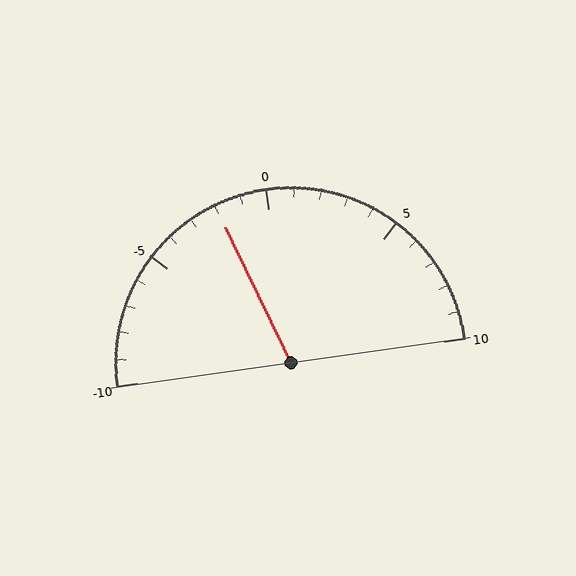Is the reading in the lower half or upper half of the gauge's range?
The reading is in the lower half of the range (-10 to 10).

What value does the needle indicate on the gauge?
The needle indicates approximately -2.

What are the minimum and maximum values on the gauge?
The gauge ranges from -10 to 10.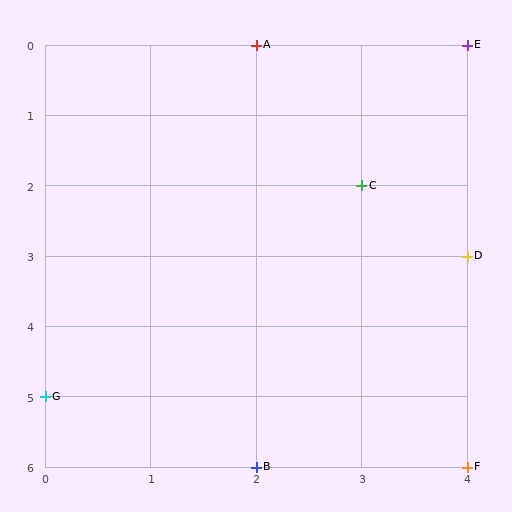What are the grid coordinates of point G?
Point G is at grid coordinates (0, 5).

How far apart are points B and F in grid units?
Points B and F are 2 columns apart.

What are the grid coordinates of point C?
Point C is at grid coordinates (3, 2).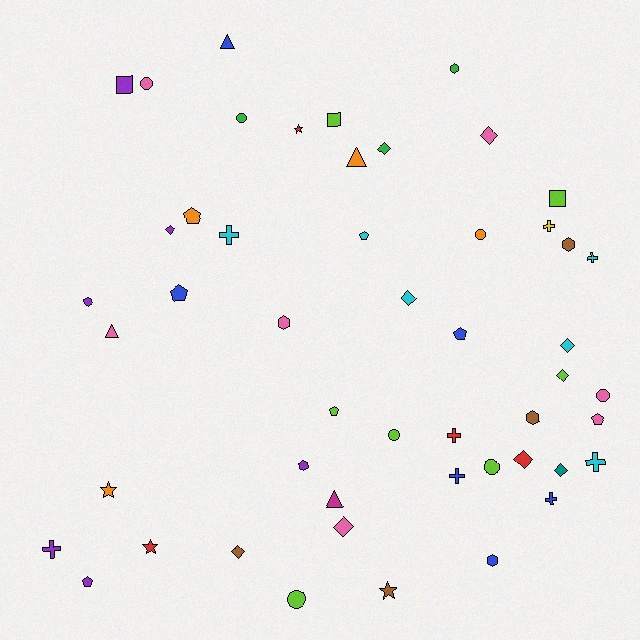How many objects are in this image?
There are 50 objects.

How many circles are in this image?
There are 7 circles.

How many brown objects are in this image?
There are 4 brown objects.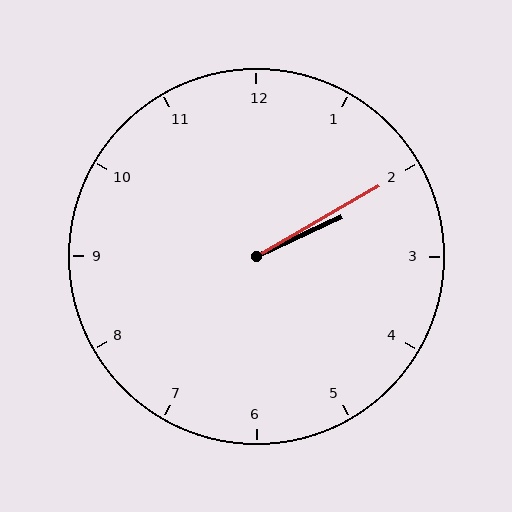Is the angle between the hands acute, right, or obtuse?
It is acute.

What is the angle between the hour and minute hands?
Approximately 5 degrees.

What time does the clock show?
2:10.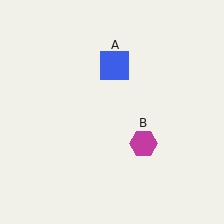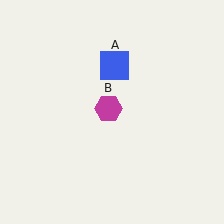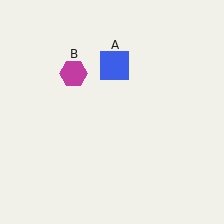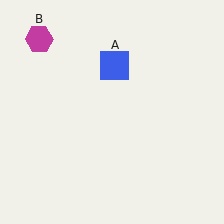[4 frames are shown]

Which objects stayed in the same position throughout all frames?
Blue square (object A) remained stationary.